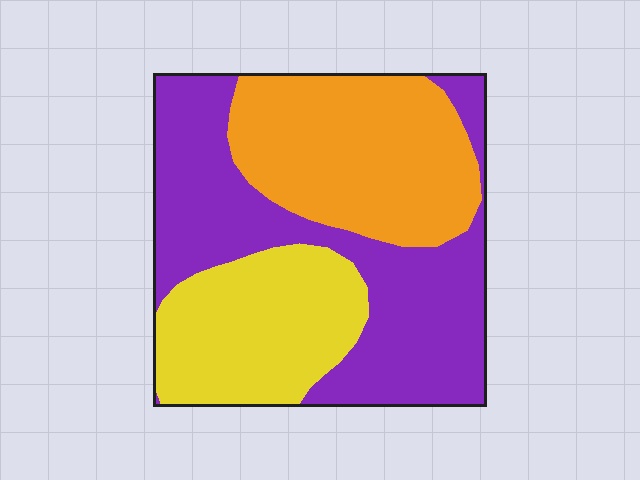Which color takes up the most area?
Purple, at roughly 45%.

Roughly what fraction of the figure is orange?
Orange takes up about one third (1/3) of the figure.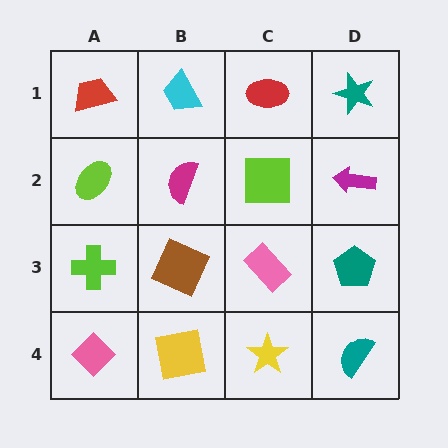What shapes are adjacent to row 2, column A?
A red trapezoid (row 1, column A), a lime cross (row 3, column A), a magenta semicircle (row 2, column B).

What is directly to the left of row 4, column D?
A yellow star.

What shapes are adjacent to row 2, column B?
A cyan trapezoid (row 1, column B), a brown square (row 3, column B), a lime ellipse (row 2, column A), a lime square (row 2, column C).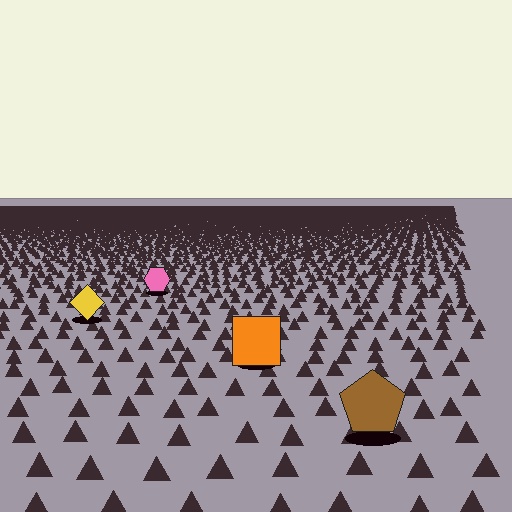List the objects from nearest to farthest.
From nearest to farthest: the brown pentagon, the orange square, the yellow diamond, the pink hexagon.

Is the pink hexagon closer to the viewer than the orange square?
No. The orange square is closer — you can tell from the texture gradient: the ground texture is coarser near it.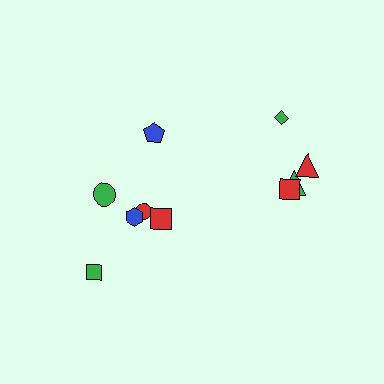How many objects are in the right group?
There are 4 objects.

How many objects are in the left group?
There are 6 objects.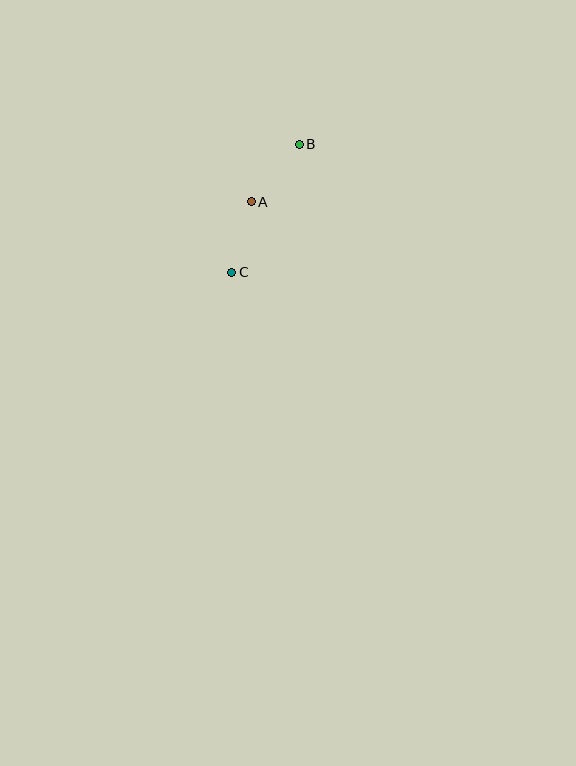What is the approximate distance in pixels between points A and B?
The distance between A and B is approximately 75 pixels.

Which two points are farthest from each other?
Points B and C are farthest from each other.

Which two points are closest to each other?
Points A and C are closest to each other.